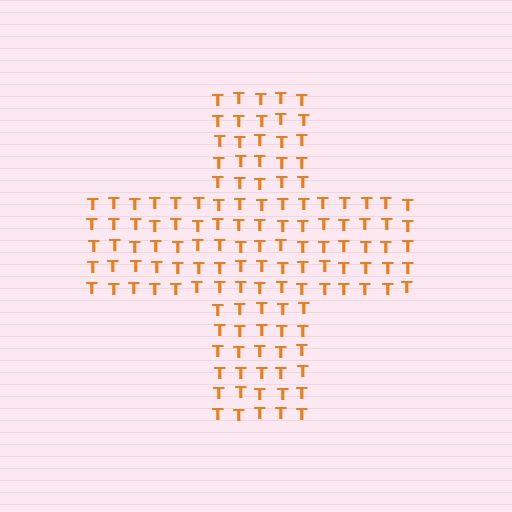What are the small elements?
The small elements are letter T's.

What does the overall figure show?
The overall figure shows a cross.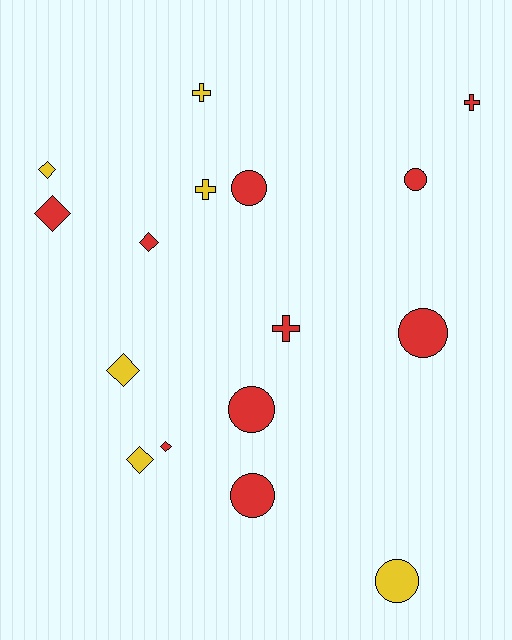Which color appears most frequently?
Red, with 10 objects.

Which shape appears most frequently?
Diamond, with 6 objects.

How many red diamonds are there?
There are 3 red diamonds.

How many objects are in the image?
There are 16 objects.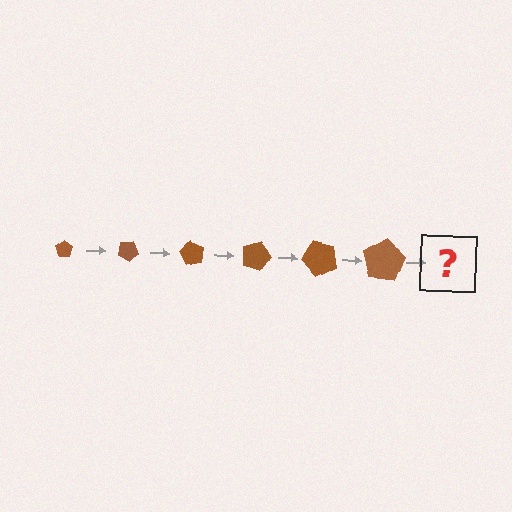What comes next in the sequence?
The next element should be a pentagon, larger than the previous one and rotated 180 degrees from the start.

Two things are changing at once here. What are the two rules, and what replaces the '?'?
The two rules are that the pentagon grows larger each step and it rotates 30 degrees each step. The '?' should be a pentagon, larger than the previous one and rotated 180 degrees from the start.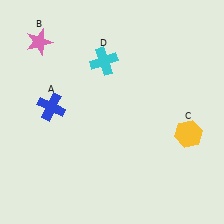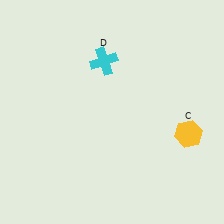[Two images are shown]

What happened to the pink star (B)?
The pink star (B) was removed in Image 2. It was in the top-left area of Image 1.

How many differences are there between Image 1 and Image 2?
There are 2 differences between the two images.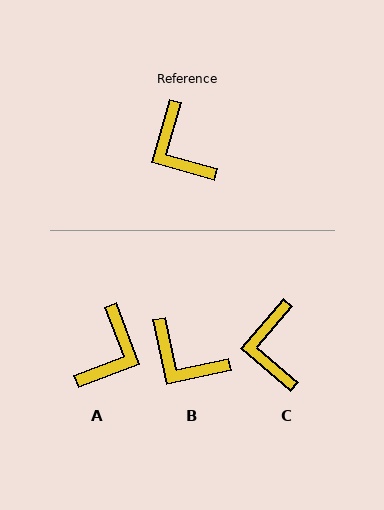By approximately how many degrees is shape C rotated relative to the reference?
Approximately 24 degrees clockwise.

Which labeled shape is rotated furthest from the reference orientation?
A, about 127 degrees away.